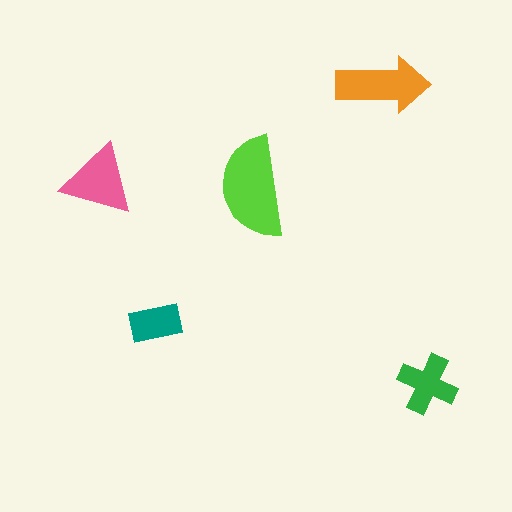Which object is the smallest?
The teal rectangle.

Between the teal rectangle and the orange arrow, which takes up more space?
The orange arrow.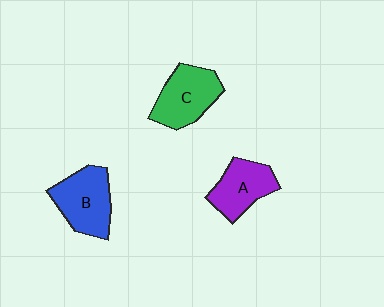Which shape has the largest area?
Shape B (blue).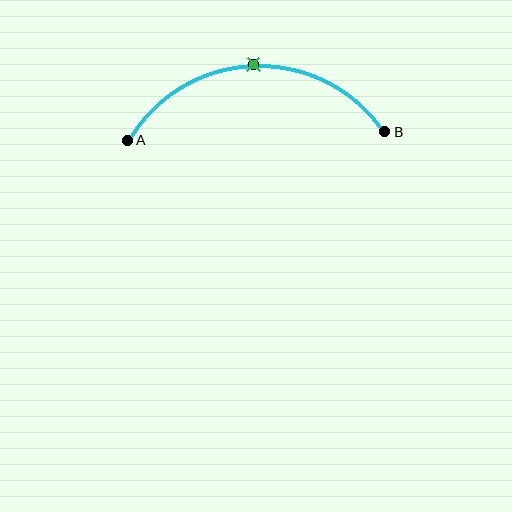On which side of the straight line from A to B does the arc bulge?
The arc bulges above the straight line connecting A and B.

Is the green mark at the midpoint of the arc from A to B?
Yes. The green mark lies on the arc at equal arc-length from both A and B — it is the arc midpoint.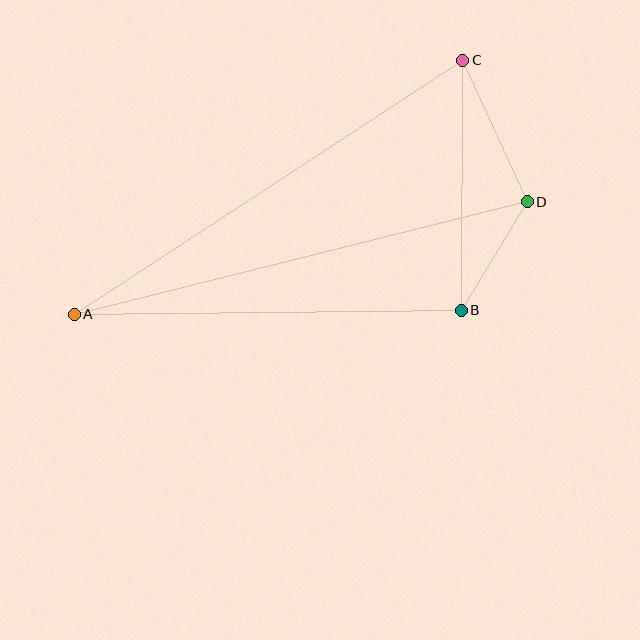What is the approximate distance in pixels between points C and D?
The distance between C and D is approximately 156 pixels.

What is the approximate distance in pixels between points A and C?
The distance between A and C is approximately 464 pixels.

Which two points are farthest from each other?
Points A and D are farthest from each other.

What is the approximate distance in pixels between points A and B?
The distance between A and B is approximately 387 pixels.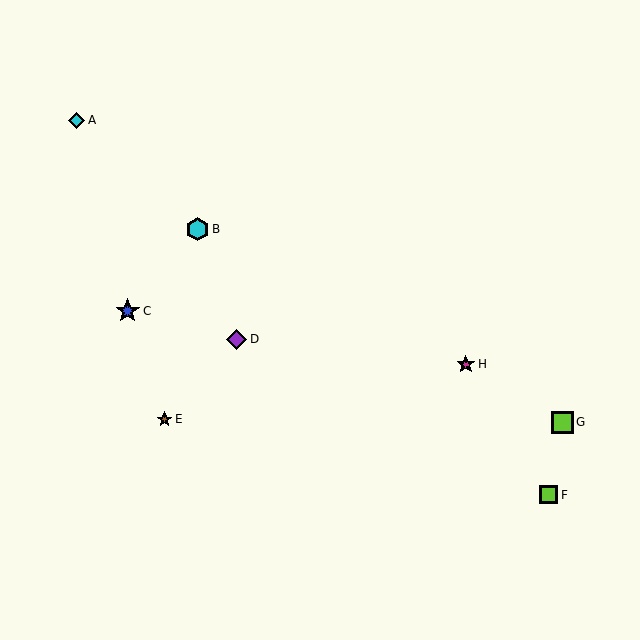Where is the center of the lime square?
The center of the lime square is at (562, 422).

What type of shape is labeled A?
Shape A is a cyan diamond.